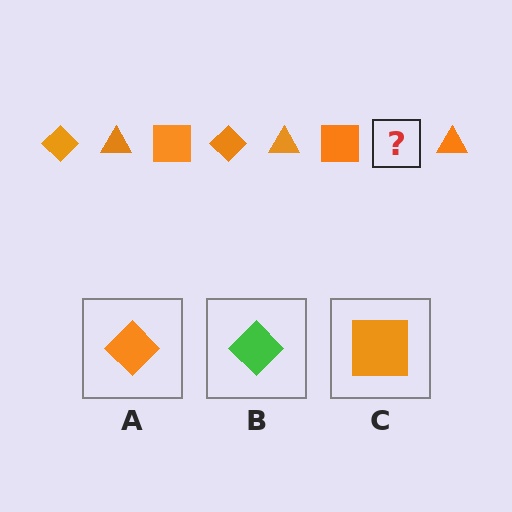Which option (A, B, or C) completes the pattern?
A.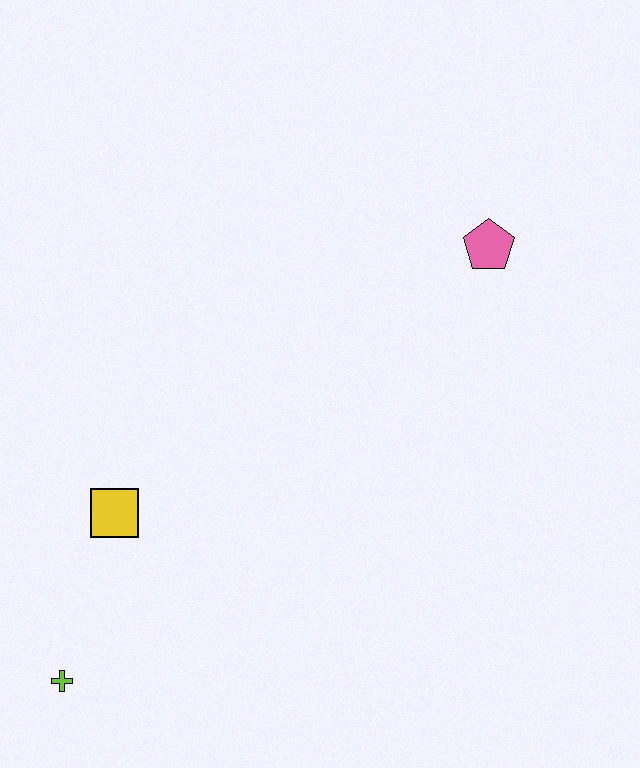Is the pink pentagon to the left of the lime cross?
No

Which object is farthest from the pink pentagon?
The lime cross is farthest from the pink pentagon.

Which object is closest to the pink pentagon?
The yellow square is closest to the pink pentagon.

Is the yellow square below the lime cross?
No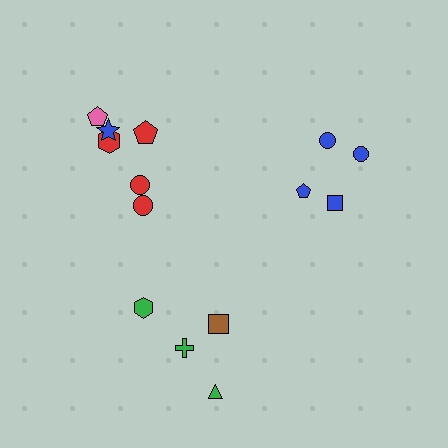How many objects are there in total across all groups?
There are 14 objects.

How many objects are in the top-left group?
There are 6 objects.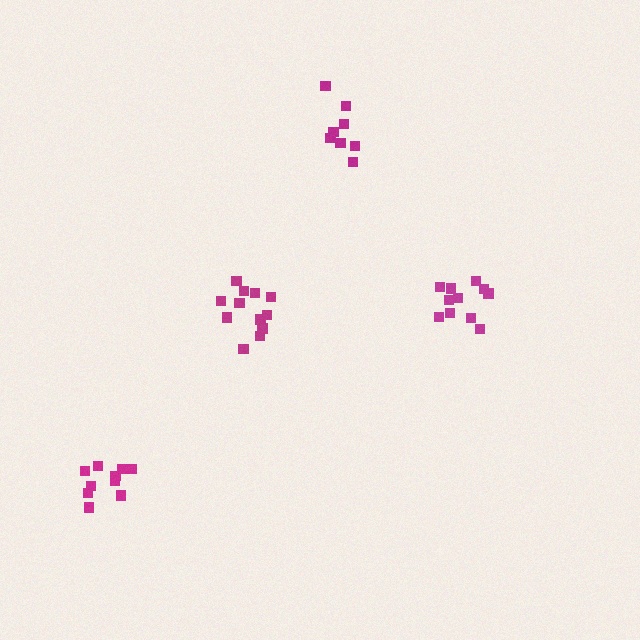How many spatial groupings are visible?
There are 4 spatial groupings.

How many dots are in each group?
Group 1: 8 dots, Group 2: 12 dots, Group 3: 11 dots, Group 4: 10 dots (41 total).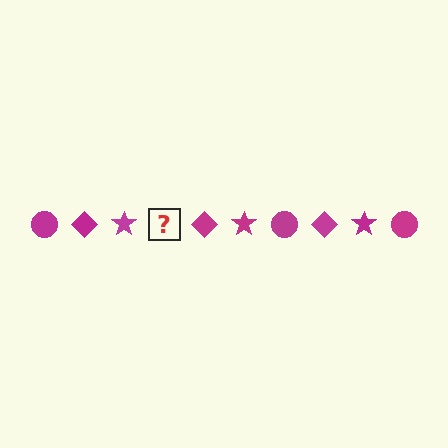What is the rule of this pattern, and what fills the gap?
The rule is that the pattern cycles through circle, diamond, star shapes in magenta. The gap should be filled with a magenta circle.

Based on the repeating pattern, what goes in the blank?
The blank should be a magenta circle.